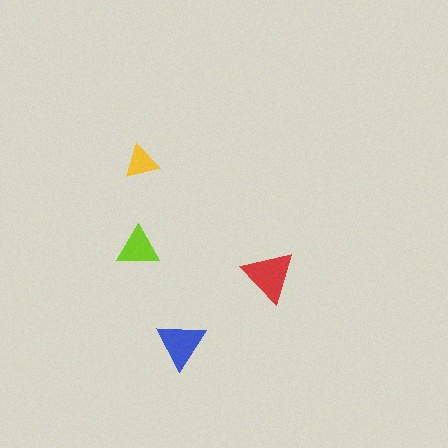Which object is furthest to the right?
The red triangle is rightmost.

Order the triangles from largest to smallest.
the red one, the blue one, the lime one, the yellow one.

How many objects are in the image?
There are 4 objects in the image.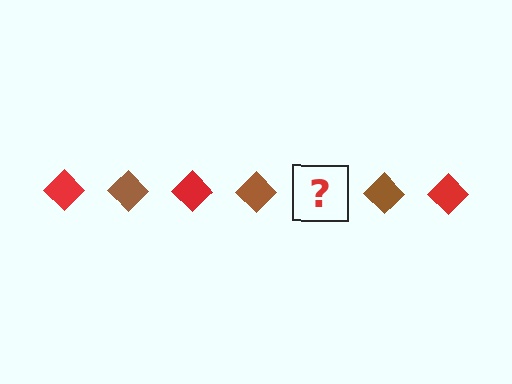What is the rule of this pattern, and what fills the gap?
The rule is that the pattern cycles through red, brown diamonds. The gap should be filled with a red diamond.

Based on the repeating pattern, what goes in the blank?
The blank should be a red diamond.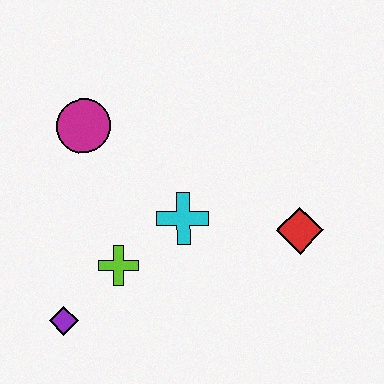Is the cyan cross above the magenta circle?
No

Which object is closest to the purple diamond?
The lime cross is closest to the purple diamond.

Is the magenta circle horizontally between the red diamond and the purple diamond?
Yes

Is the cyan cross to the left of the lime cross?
No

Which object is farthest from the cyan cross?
The purple diamond is farthest from the cyan cross.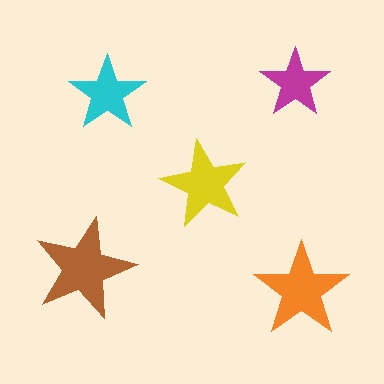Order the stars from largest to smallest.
the brown one, the orange one, the yellow one, the cyan one, the magenta one.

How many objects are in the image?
There are 5 objects in the image.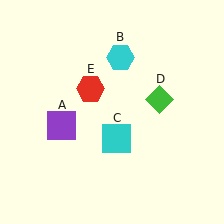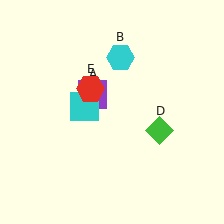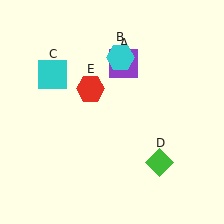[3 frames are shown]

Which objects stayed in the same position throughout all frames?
Cyan hexagon (object B) and red hexagon (object E) remained stationary.